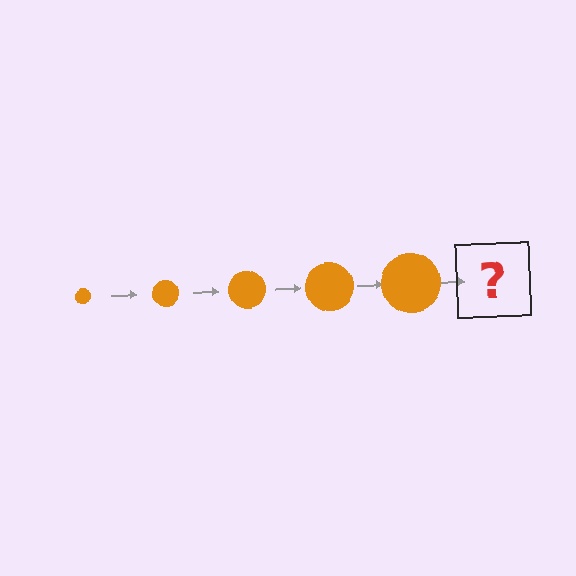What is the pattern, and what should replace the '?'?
The pattern is that the circle gets progressively larger each step. The '?' should be an orange circle, larger than the previous one.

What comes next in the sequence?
The next element should be an orange circle, larger than the previous one.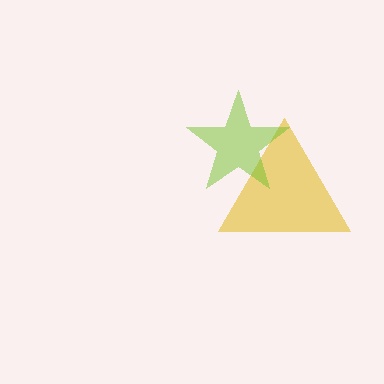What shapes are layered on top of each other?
The layered shapes are: a yellow triangle, a lime star.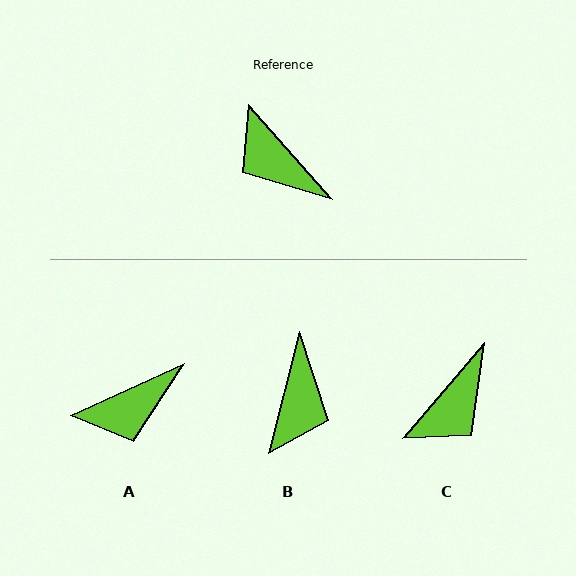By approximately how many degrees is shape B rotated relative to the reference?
Approximately 124 degrees counter-clockwise.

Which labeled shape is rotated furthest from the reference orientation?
B, about 124 degrees away.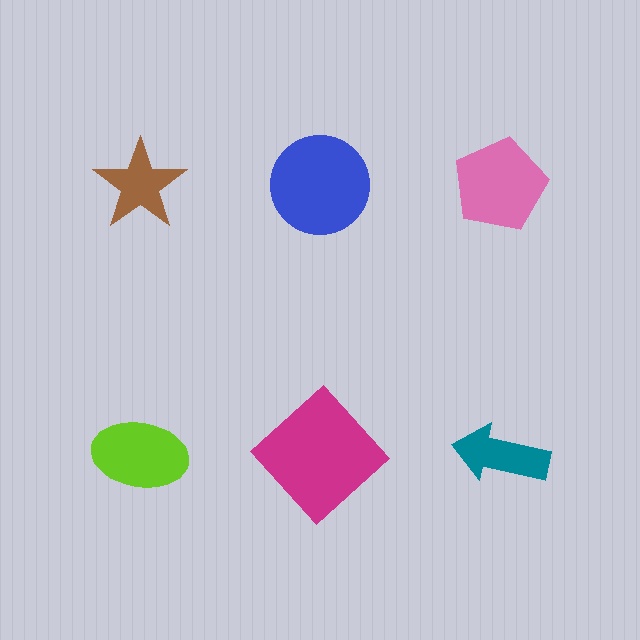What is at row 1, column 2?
A blue circle.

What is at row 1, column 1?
A brown star.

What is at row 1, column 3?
A pink pentagon.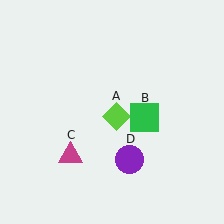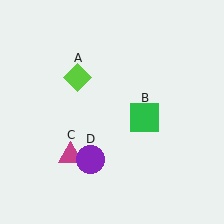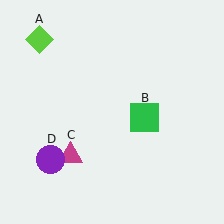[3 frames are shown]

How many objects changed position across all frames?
2 objects changed position: lime diamond (object A), purple circle (object D).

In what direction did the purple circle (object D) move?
The purple circle (object D) moved left.